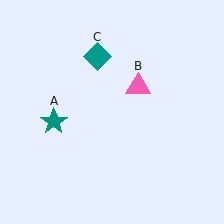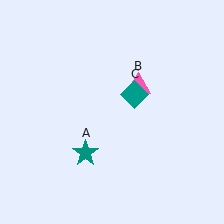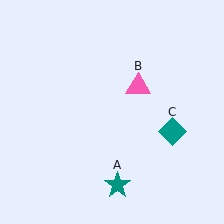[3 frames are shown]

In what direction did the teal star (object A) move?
The teal star (object A) moved down and to the right.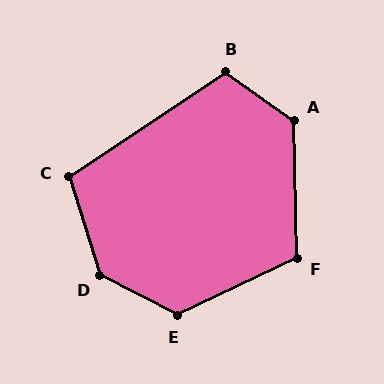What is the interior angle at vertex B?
Approximately 111 degrees (obtuse).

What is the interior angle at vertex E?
Approximately 127 degrees (obtuse).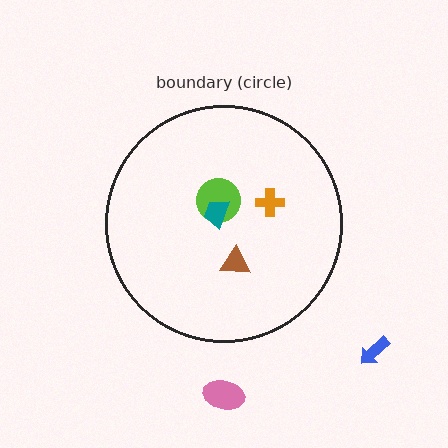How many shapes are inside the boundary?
4 inside, 2 outside.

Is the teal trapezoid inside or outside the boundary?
Inside.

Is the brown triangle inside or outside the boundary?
Inside.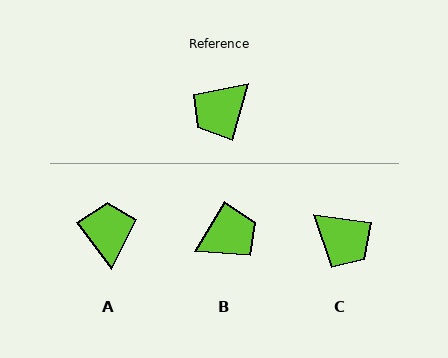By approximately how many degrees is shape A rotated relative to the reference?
Approximately 128 degrees clockwise.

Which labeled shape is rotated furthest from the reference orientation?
B, about 165 degrees away.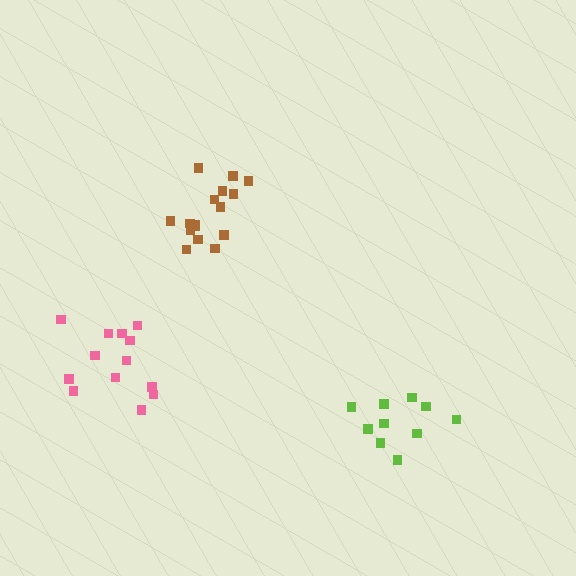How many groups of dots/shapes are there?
There are 3 groups.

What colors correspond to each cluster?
The clusters are colored: lime, brown, pink.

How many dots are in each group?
Group 1: 10 dots, Group 2: 16 dots, Group 3: 13 dots (39 total).